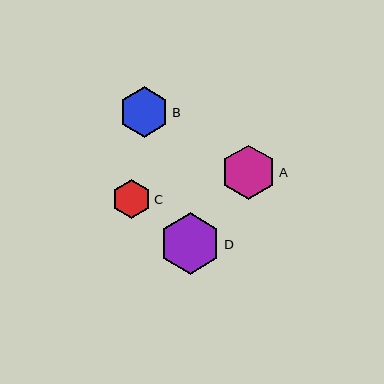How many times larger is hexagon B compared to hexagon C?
Hexagon B is approximately 1.3 times the size of hexagon C.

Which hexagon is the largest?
Hexagon D is the largest with a size of approximately 62 pixels.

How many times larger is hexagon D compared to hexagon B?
Hexagon D is approximately 1.2 times the size of hexagon B.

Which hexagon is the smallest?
Hexagon C is the smallest with a size of approximately 39 pixels.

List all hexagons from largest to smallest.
From largest to smallest: D, A, B, C.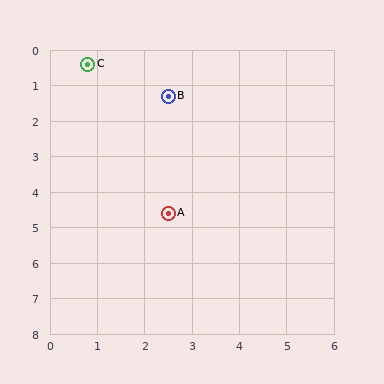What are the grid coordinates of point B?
Point B is at approximately (2.5, 1.3).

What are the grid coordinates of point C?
Point C is at approximately (0.8, 0.4).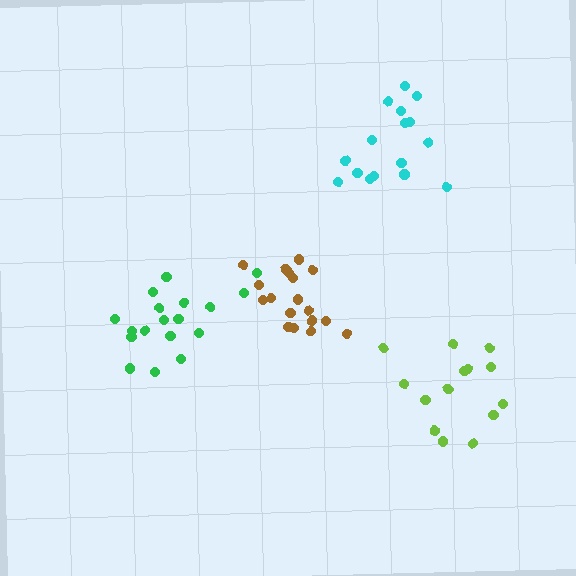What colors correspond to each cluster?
The clusters are colored: brown, green, lime, cyan.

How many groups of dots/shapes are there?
There are 4 groups.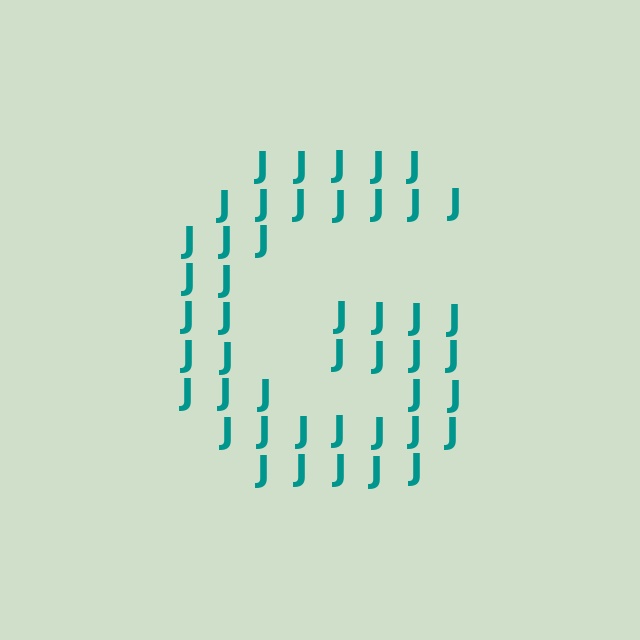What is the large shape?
The large shape is the letter G.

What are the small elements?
The small elements are letter J's.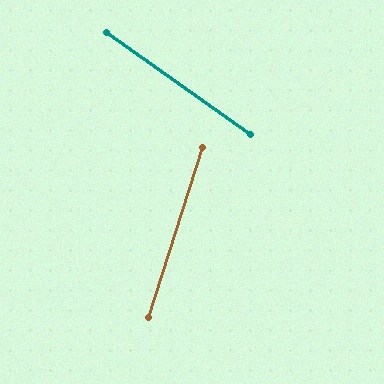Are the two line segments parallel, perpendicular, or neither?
Neither parallel nor perpendicular — they differ by about 72°.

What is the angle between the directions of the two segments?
Approximately 72 degrees.